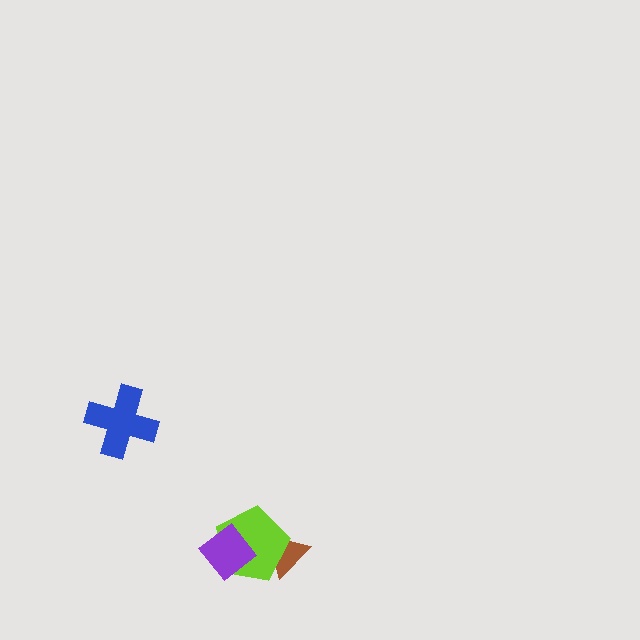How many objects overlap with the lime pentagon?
2 objects overlap with the lime pentagon.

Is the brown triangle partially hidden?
Yes, it is partially covered by another shape.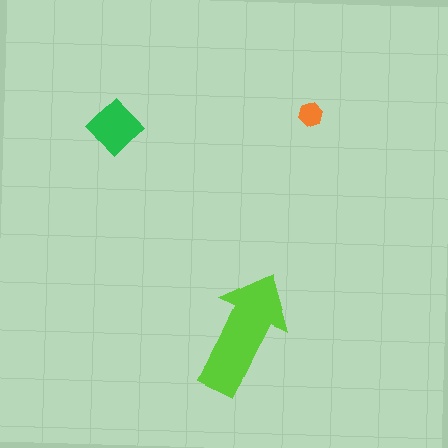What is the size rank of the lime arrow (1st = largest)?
1st.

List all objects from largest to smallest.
The lime arrow, the green diamond, the orange hexagon.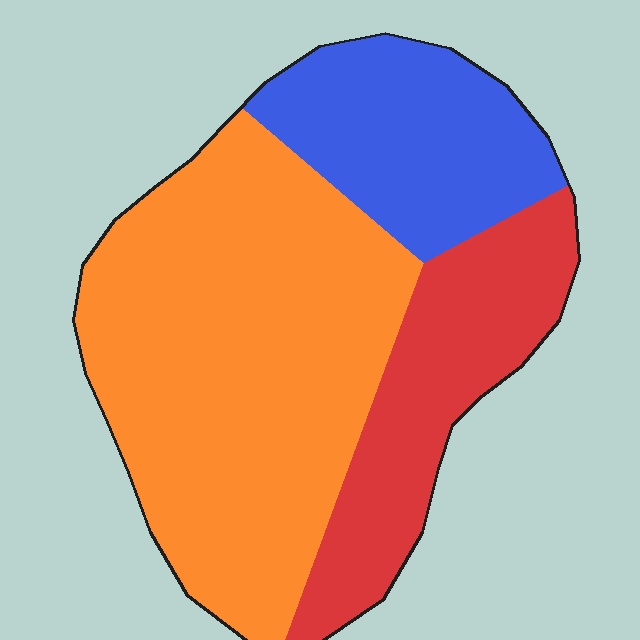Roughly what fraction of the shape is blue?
Blue covers 21% of the shape.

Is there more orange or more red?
Orange.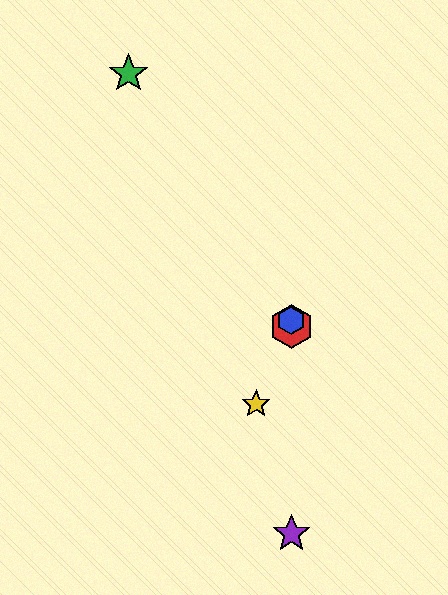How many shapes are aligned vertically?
3 shapes (the red hexagon, the blue hexagon, the purple star) are aligned vertically.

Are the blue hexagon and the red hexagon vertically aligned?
Yes, both are at x≈291.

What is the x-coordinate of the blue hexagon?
The blue hexagon is at x≈291.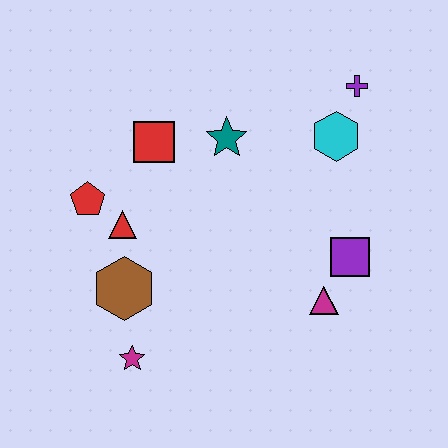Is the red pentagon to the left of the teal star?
Yes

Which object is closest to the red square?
The teal star is closest to the red square.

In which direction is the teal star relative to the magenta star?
The teal star is above the magenta star.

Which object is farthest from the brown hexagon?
The purple cross is farthest from the brown hexagon.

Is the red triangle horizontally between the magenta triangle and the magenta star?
No